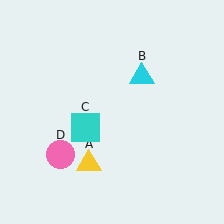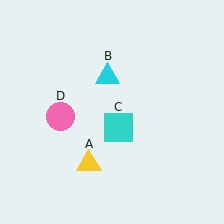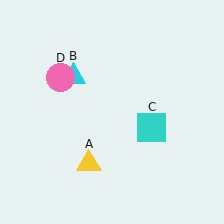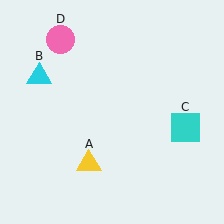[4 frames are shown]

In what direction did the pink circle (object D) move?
The pink circle (object D) moved up.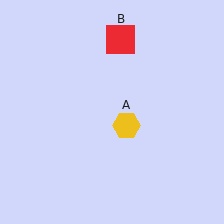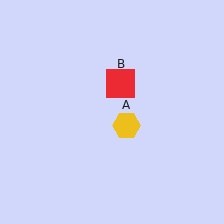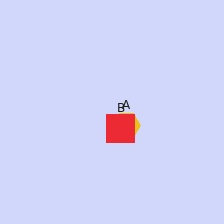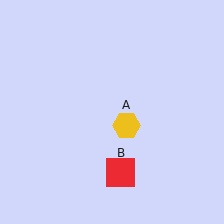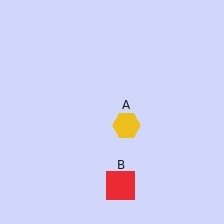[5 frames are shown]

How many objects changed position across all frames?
1 object changed position: red square (object B).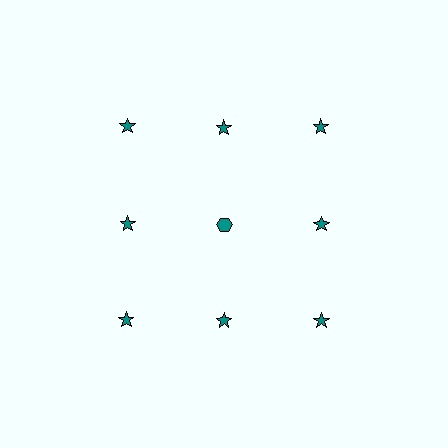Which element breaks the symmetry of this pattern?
The teal hexagon in the second row, second from left column breaks the symmetry. All other shapes are teal stars.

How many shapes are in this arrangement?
There are 9 shapes arranged in a grid pattern.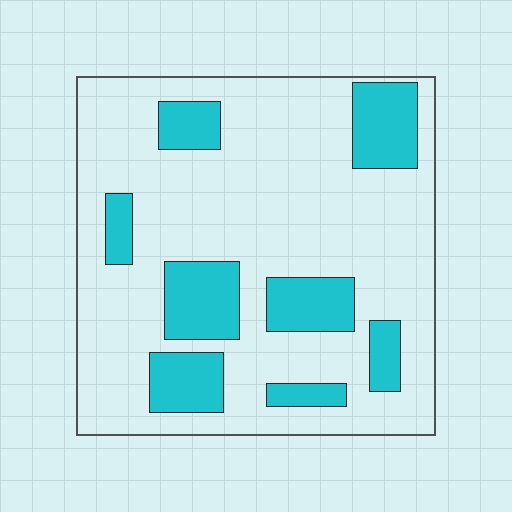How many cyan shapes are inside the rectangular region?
8.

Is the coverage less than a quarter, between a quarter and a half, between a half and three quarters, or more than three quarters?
Less than a quarter.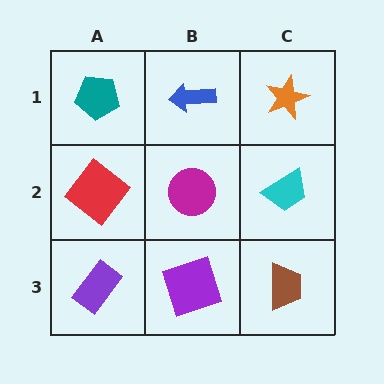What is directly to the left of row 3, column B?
A purple rectangle.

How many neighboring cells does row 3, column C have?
2.